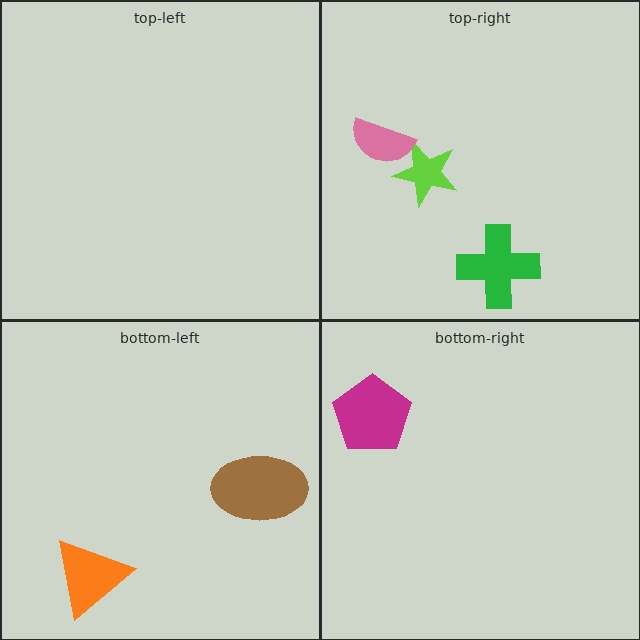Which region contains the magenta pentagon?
The bottom-right region.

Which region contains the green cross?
The top-right region.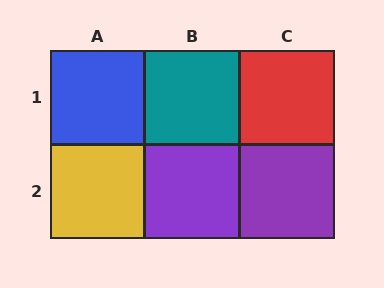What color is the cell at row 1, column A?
Blue.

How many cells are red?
1 cell is red.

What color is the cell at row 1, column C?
Red.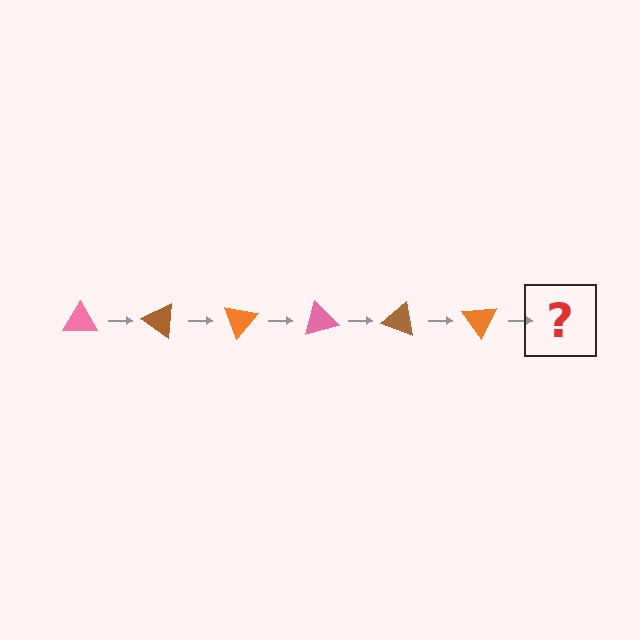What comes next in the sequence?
The next element should be a pink triangle, rotated 210 degrees from the start.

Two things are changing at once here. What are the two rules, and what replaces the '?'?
The two rules are that it rotates 35 degrees each step and the color cycles through pink, brown, and orange. The '?' should be a pink triangle, rotated 210 degrees from the start.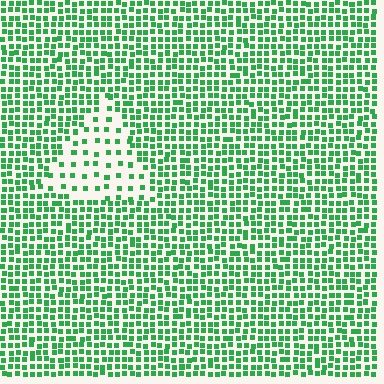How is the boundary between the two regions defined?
The boundary is defined by a change in element density (approximately 2.5x ratio). All elements are the same color, size, and shape.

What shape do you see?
I see a triangle.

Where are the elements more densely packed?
The elements are more densely packed outside the triangle boundary.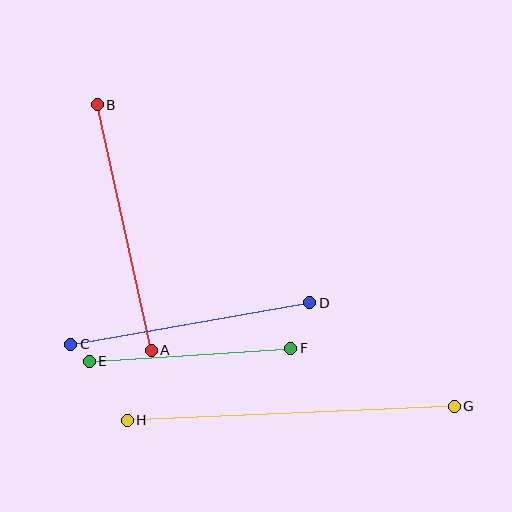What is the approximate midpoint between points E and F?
The midpoint is at approximately (190, 355) pixels.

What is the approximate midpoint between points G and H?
The midpoint is at approximately (291, 413) pixels.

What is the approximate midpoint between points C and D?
The midpoint is at approximately (190, 323) pixels.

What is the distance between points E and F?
The distance is approximately 202 pixels.